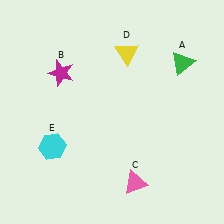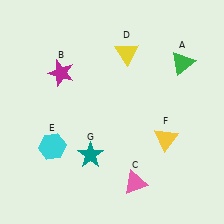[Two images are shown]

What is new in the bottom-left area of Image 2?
A teal star (G) was added in the bottom-left area of Image 2.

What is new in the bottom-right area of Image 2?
A yellow triangle (F) was added in the bottom-right area of Image 2.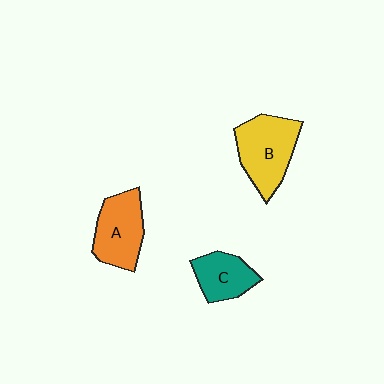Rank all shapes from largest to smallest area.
From largest to smallest: B (yellow), A (orange), C (teal).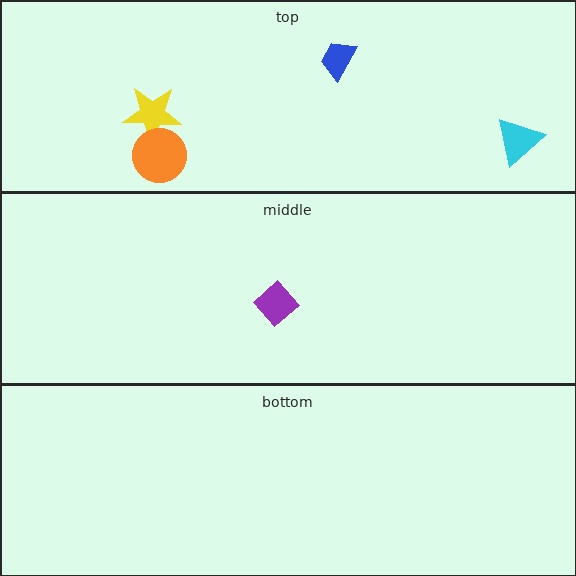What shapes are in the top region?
The yellow star, the cyan triangle, the blue trapezoid, the orange circle.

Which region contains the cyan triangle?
The top region.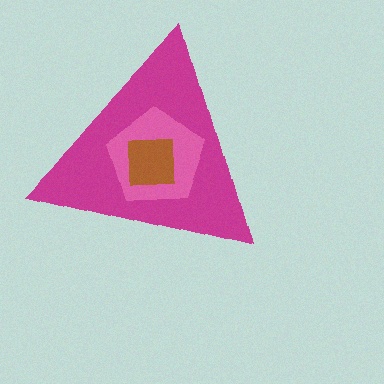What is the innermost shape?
The brown square.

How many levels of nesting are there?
3.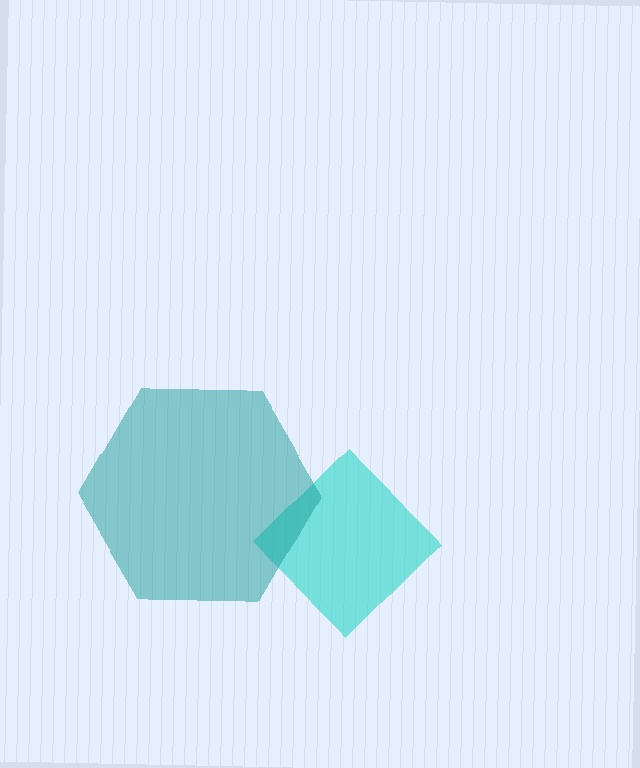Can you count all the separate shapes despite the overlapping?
Yes, there are 2 separate shapes.